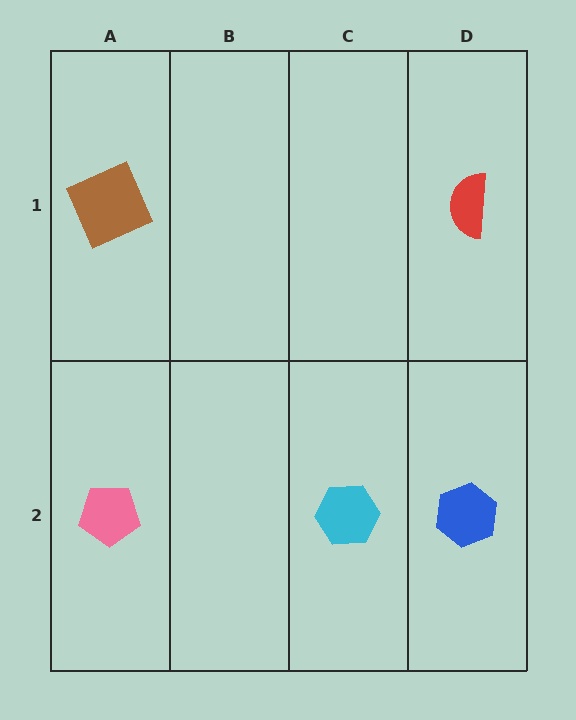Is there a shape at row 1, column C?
No, that cell is empty.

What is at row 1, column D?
A red semicircle.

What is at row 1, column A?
A brown square.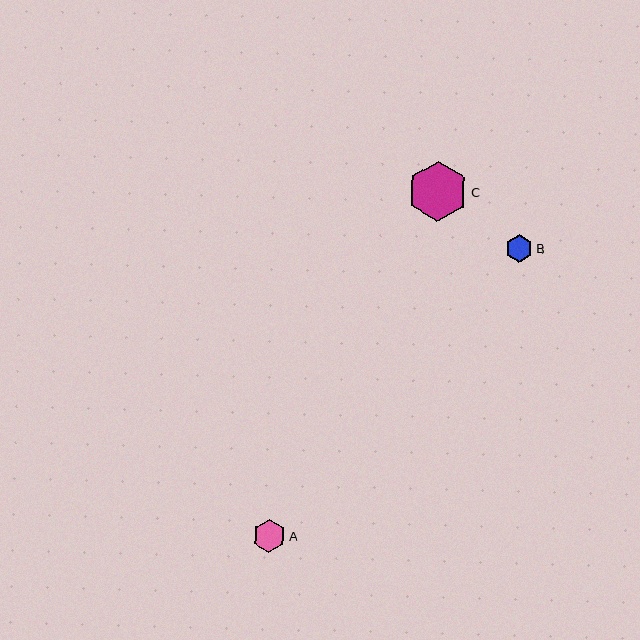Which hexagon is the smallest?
Hexagon B is the smallest with a size of approximately 28 pixels.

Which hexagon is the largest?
Hexagon C is the largest with a size of approximately 60 pixels.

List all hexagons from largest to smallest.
From largest to smallest: C, A, B.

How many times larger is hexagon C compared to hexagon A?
Hexagon C is approximately 1.9 times the size of hexagon A.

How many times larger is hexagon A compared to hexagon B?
Hexagon A is approximately 1.2 times the size of hexagon B.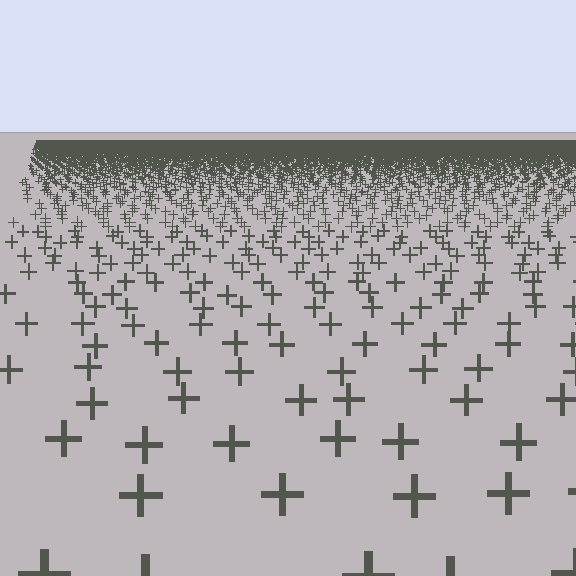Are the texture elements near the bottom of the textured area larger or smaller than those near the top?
Larger. Near the bottom, elements are closer to the viewer and appear at a bigger on-screen size.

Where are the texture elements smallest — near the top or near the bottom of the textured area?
Near the top.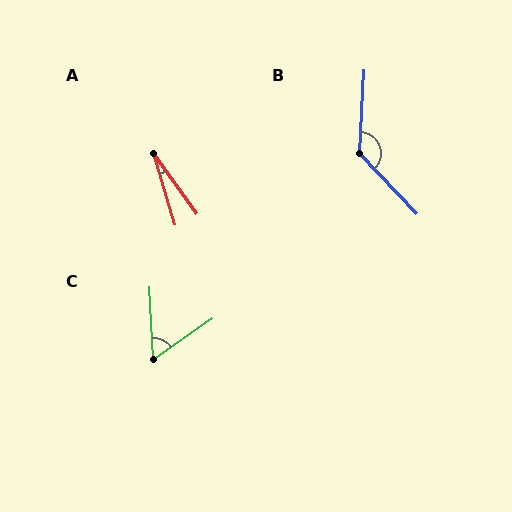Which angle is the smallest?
A, at approximately 19 degrees.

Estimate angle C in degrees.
Approximately 58 degrees.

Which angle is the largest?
B, at approximately 134 degrees.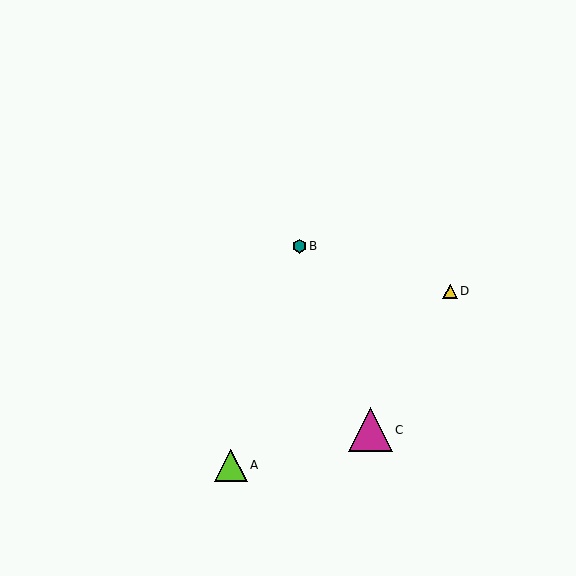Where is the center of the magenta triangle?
The center of the magenta triangle is at (370, 430).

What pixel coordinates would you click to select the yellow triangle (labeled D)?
Click at (450, 291) to select the yellow triangle D.